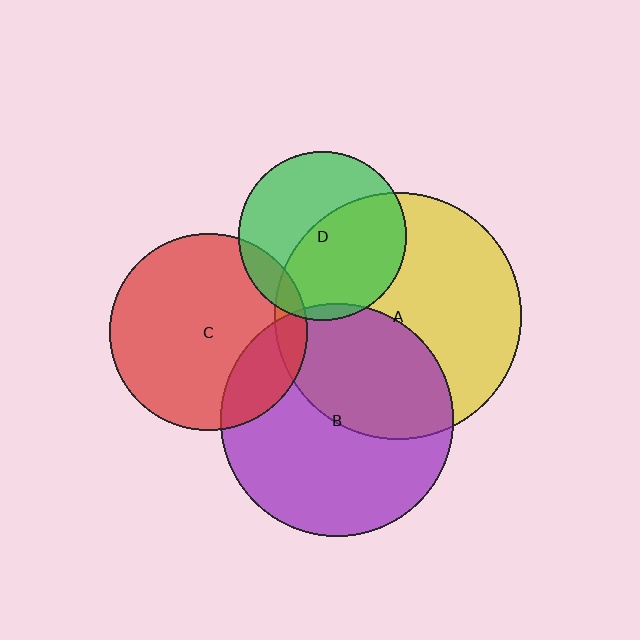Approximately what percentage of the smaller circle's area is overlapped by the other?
Approximately 10%.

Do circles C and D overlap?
Yes.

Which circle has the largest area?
Circle A (yellow).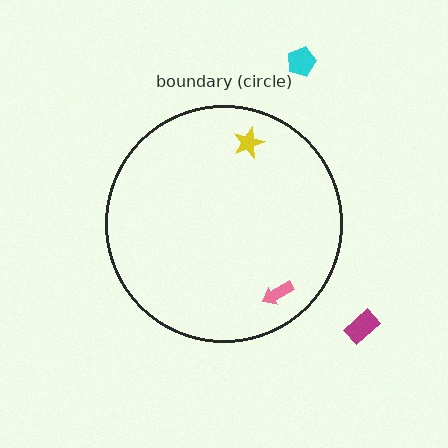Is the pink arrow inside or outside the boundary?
Inside.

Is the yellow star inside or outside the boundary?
Inside.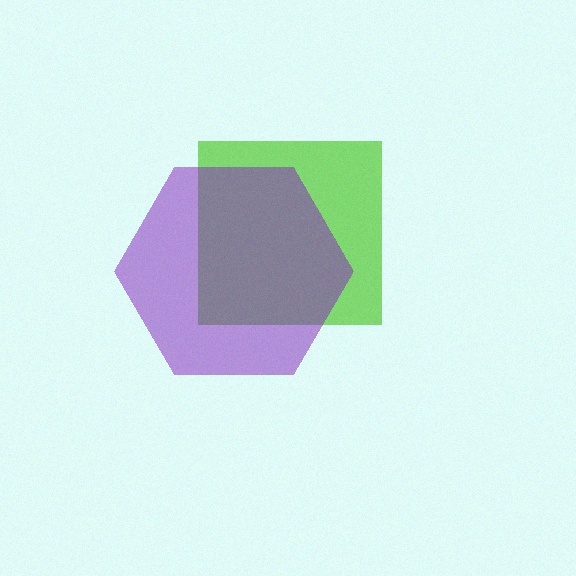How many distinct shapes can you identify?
There are 2 distinct shapes: a lime square, a purple hexagon.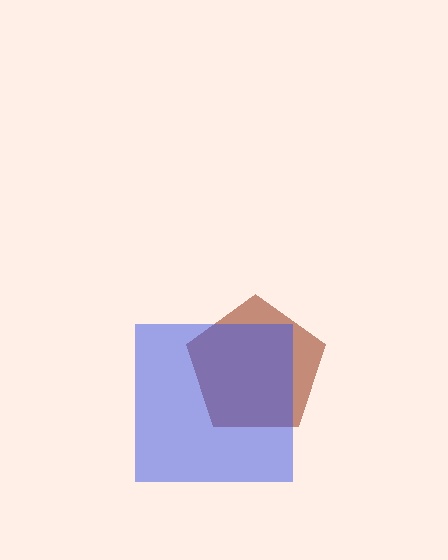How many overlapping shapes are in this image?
There are 2 overlapping shapes in the image.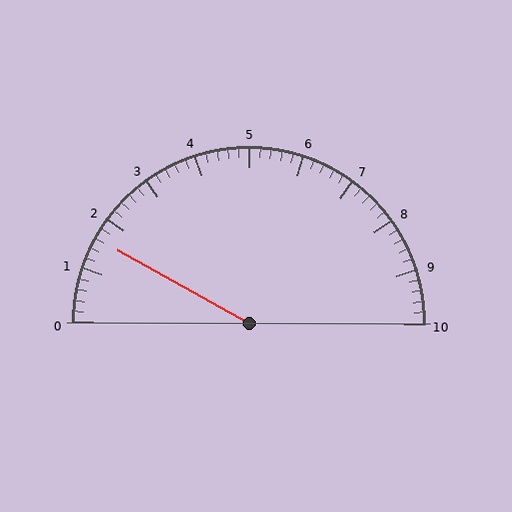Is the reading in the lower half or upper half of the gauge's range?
The reading is in the lower half of the range (0 to 10).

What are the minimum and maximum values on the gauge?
The gauge ranges from 0 to 10.